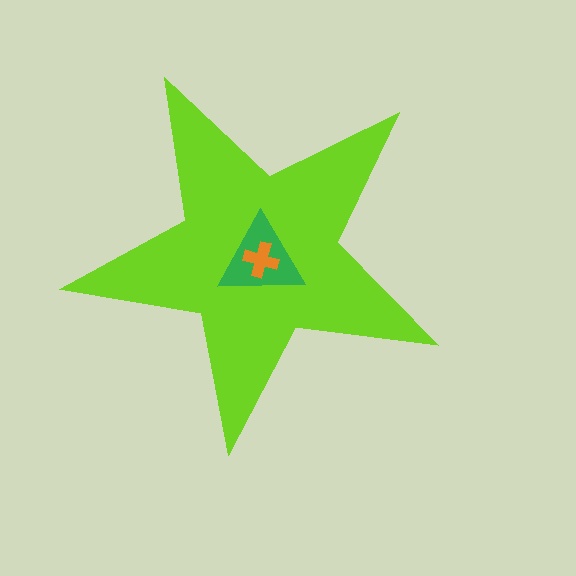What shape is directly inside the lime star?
The green triangle.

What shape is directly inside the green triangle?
The orange cross.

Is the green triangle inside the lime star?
Yes.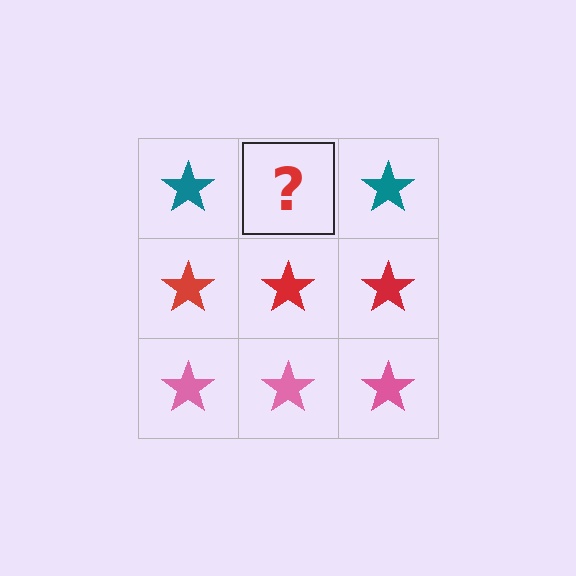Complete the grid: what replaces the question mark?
The question mark should be replaced with a teal star.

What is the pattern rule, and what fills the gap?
The rule is that each row has a consistent color. The gap should be filled with a teal star.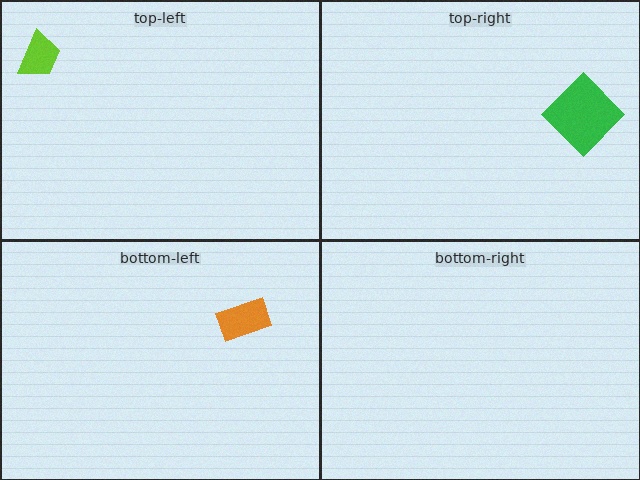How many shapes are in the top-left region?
1.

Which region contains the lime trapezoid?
The top-left region.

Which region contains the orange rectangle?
The bottom-left region.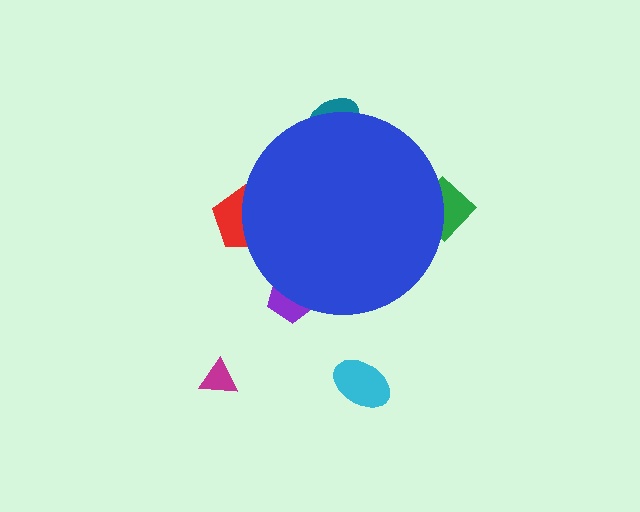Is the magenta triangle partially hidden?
No, the magenta triangle is fully visible.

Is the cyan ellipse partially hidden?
No, the cyan ellipse is fully visible.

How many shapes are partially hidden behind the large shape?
4 shapes are partially hidden.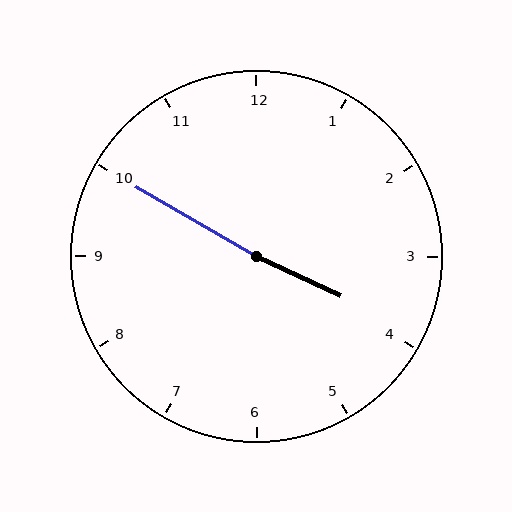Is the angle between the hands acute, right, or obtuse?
It is obtuse.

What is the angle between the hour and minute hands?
Approximately 175 degrees.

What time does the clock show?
3:50.